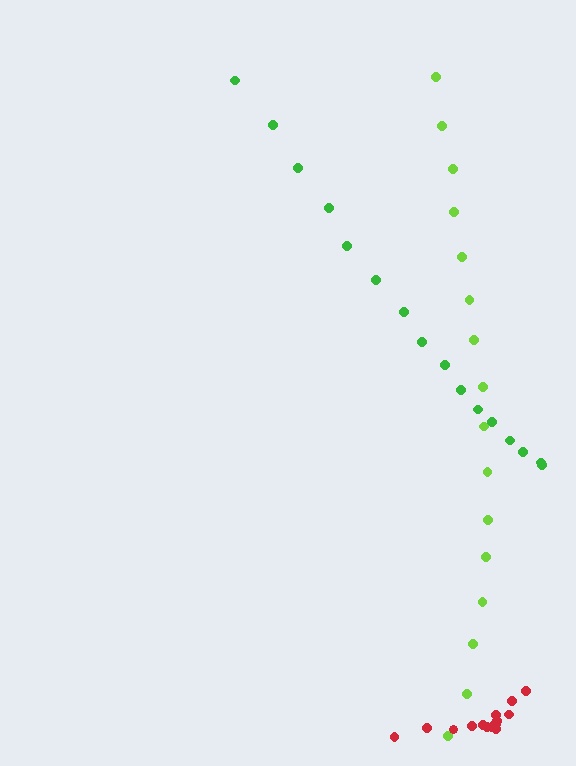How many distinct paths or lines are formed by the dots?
There are 3 distinct paths.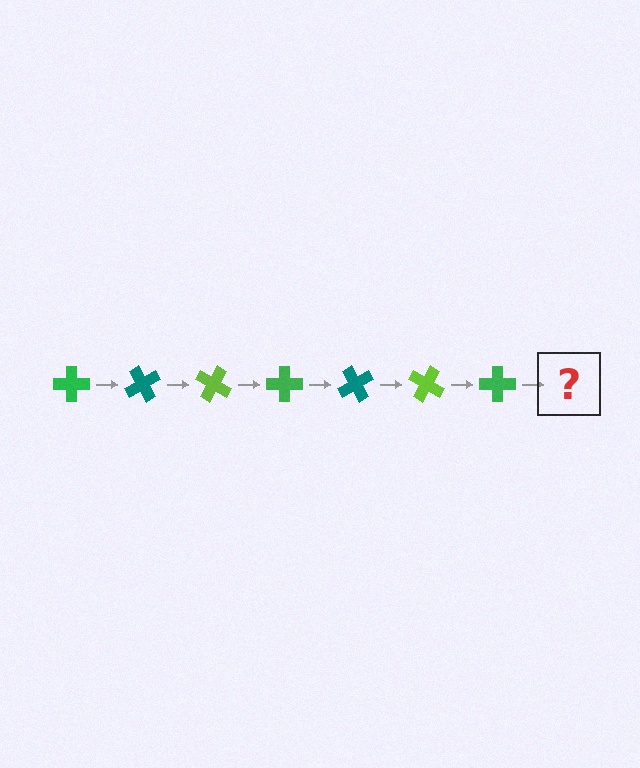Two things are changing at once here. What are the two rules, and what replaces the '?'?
The two rules are that it rotates 60 degrees each step and the color cycles through green, teal, and lime. The '?' should be a teal cross, rotated 420 degrees from the start.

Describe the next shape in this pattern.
It should be a teal cross, rotated 420 degrees from the start.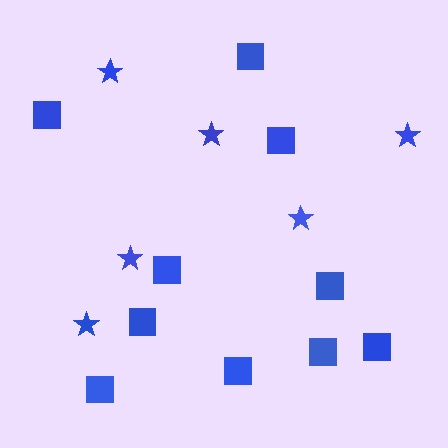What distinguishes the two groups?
There are 2 groups: one group of squares (10) and one group of stars (6).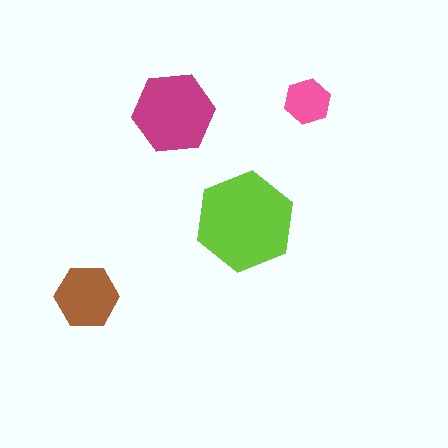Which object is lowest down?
The brown hexagon is bottommost.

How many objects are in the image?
There are 4 objects in the image.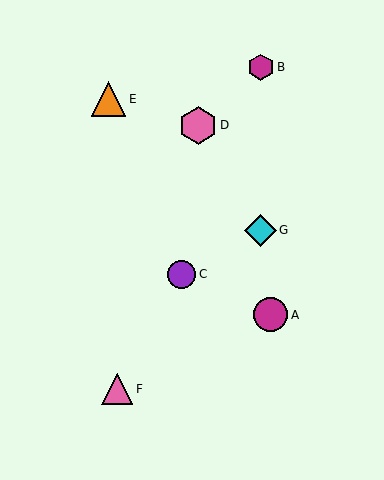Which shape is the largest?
The pink hexagon (labeled D) is the largest.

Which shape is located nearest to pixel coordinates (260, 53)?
The magenta hexagon (labeled B) at (261, 67) is nearest to that location.